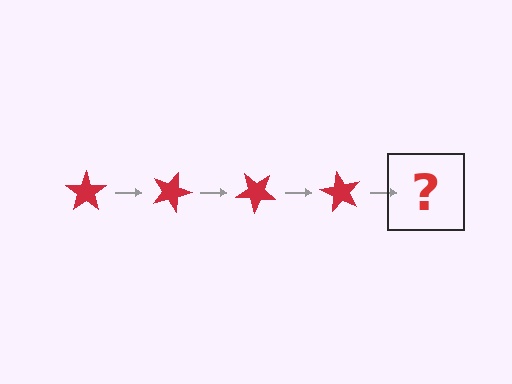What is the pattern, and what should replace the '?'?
The pattern is that the star rotates 20 degrees each step. The '?' should be a red star rotated 80 degrees.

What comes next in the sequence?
The next element should be a red star rotated 80 degrees.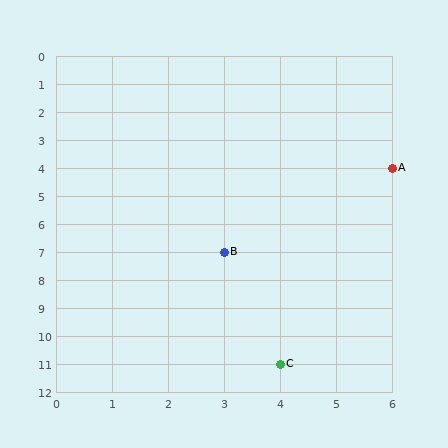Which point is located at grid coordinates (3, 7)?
Point B is at (3, 7).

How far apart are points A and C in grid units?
Points A and C are 2 columns and 7 rows apart (about 7.3 grid units diagonally).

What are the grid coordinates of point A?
Point A is at grid coordinates (6, 4).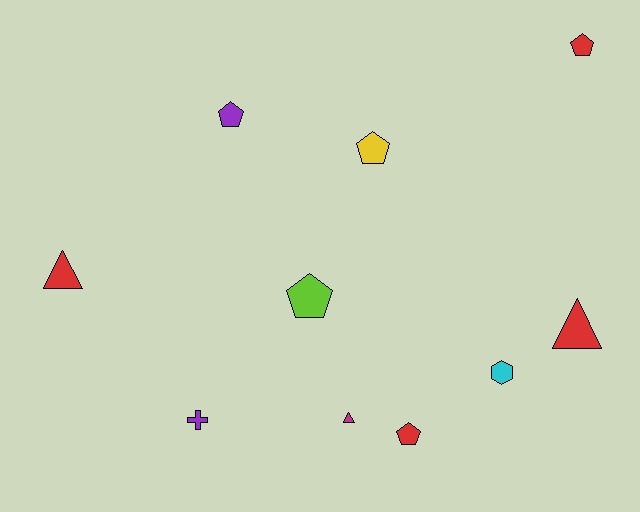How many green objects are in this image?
There are no green objects.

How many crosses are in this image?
There is 1 cross.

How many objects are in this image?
There are 10 objects.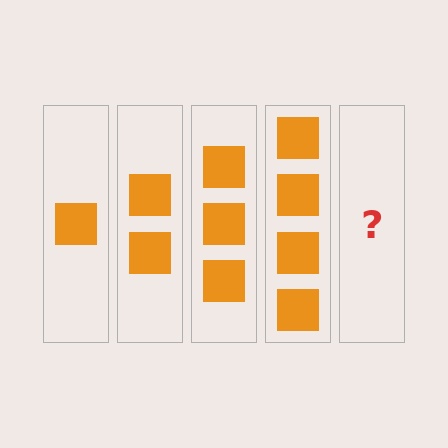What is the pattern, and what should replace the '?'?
The pattern is that each step adds one more square. The '?' should be 5 squares.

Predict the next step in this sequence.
The next step is 5 squares.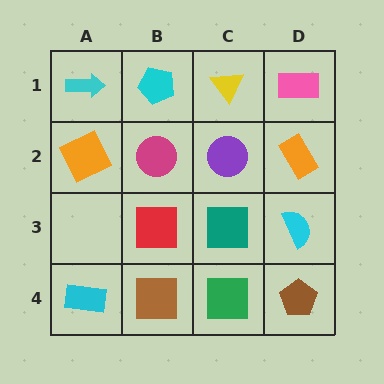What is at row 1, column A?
A cyan arrow.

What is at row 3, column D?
A cyan semicircle.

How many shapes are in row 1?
4 shapes.